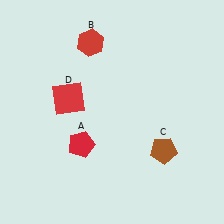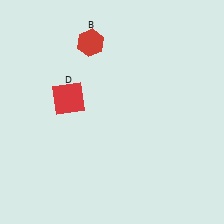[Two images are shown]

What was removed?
The brown pentagon (C), the red pentagon (A) were removed in Image 2.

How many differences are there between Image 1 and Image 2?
There are 2 differences between the two images.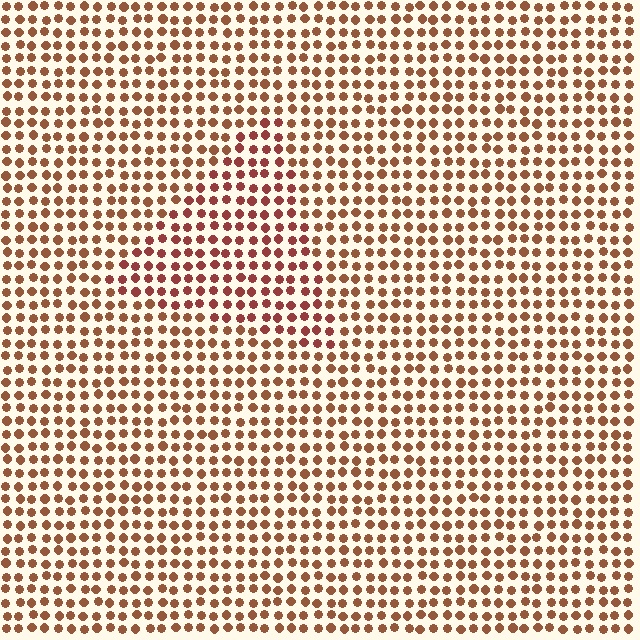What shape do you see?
I see a triangle.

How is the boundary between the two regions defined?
The boundary is defined purely by a slight shift in hue (about 21 degrees). Spacing, size, and orientation are identical on both sides.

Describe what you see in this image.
The image is filled with small brown elements in a uniform arrangement. A triangle-shaped region is visible where the elements are tinted to a slightly different hue, forming a subtle color boundary.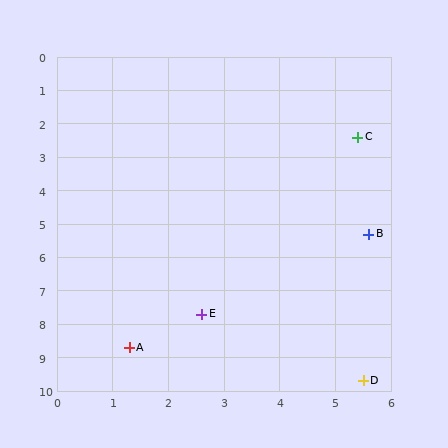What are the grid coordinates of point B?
Point B is at approximately (5.6, 5.3).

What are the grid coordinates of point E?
Point E is at approximately (2.6, 7.7).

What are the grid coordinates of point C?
Point C is at approximately (5.4, 2.4).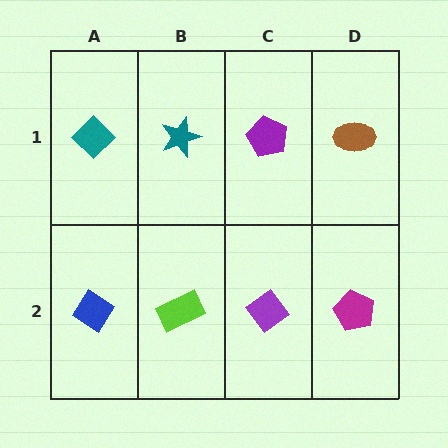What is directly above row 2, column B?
A teal star.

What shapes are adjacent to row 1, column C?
A purple diamond (row 2, column C), a teal star (row 1, column B), a brown ellipse (row 1, column D).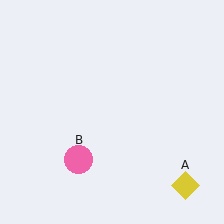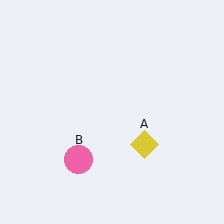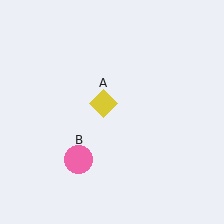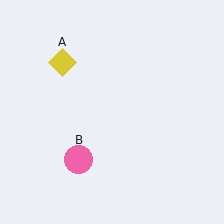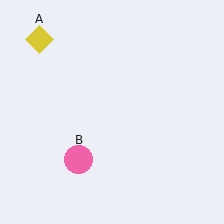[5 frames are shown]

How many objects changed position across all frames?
1 object changed position: yellow diamond (object A).